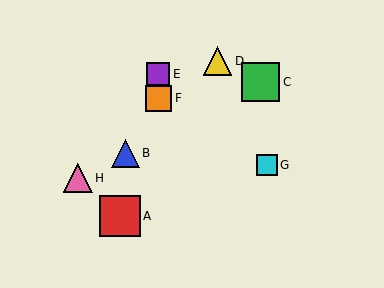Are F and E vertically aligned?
Yes, both are at x≈158.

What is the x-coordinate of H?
Object H is at x≈78.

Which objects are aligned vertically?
Objects E, F are aligned vertically.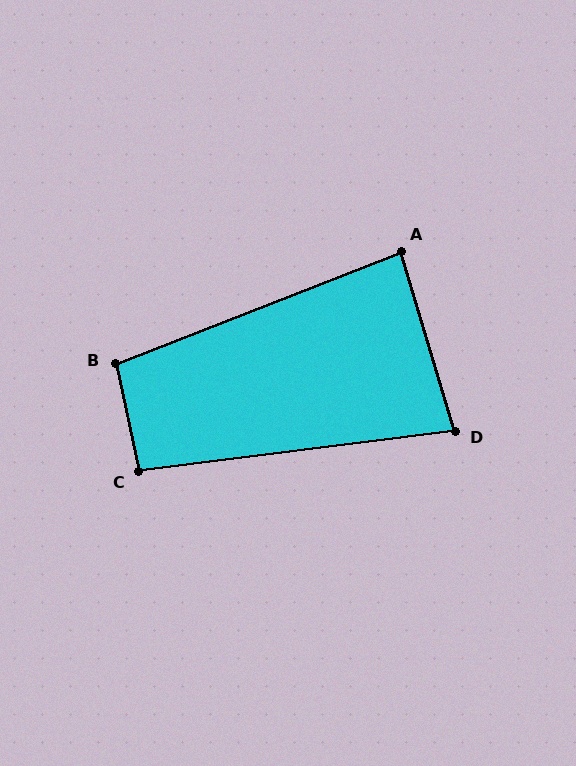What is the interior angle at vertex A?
Approximately 85 degrees (approximately right).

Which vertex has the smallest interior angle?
D, at approximately 81 degrees.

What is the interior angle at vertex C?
Approximately 95 degrees (approximately right).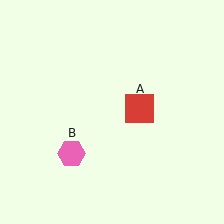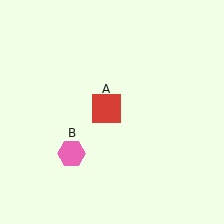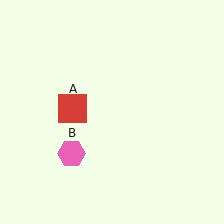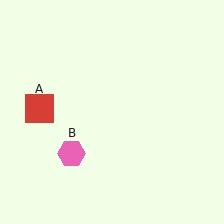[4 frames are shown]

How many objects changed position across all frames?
1 object changed position: red square (object A).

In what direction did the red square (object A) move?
The red square (object A) moved left.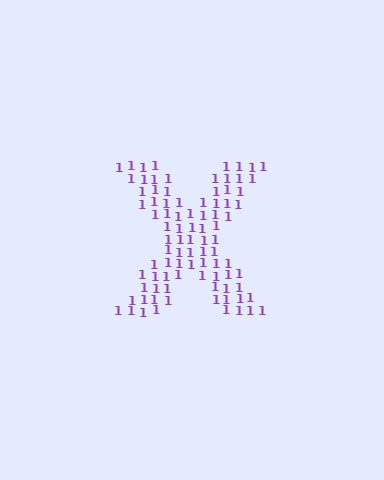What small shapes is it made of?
It is made of small digit 1's.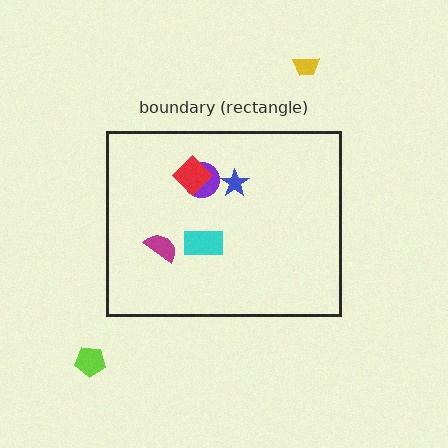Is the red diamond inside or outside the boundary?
Inside.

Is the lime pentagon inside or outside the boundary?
Outside.